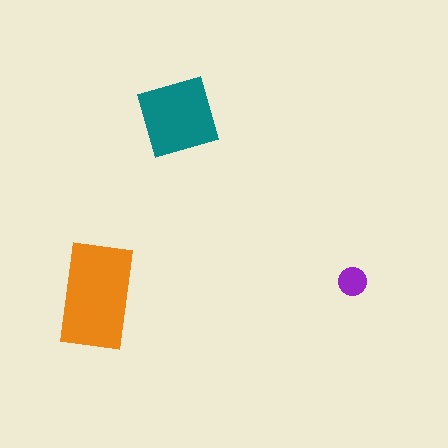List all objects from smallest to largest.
The purple circle, the teal square, the orange rectangle.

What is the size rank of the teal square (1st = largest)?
2nd.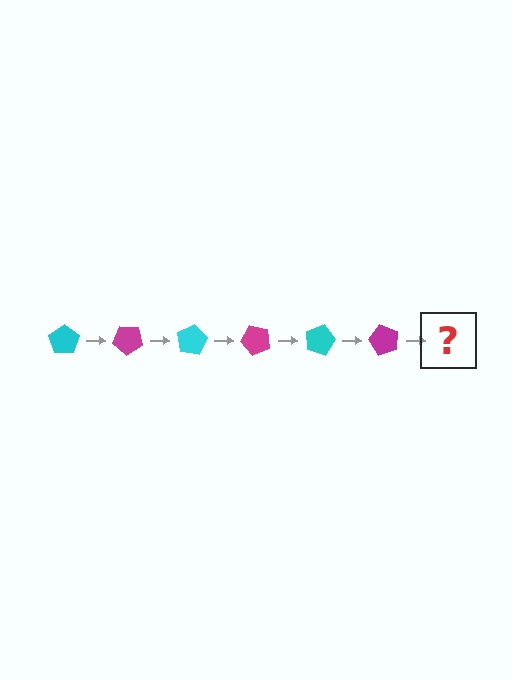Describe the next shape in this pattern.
It should be a cyan pentagon, rotated 240 degrees from the start.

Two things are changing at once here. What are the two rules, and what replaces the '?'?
The two rules are that it rotates 40 degrees each step and the color cycles through cyan and magenta. The '?' should be a cyan pentagon, rotated 240 degrees from the start.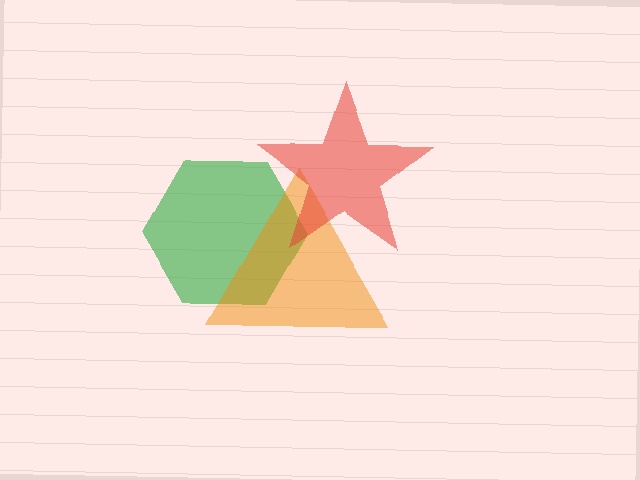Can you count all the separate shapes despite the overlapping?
Yes, there are 3 separate shapes.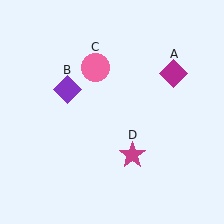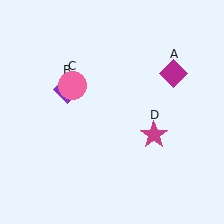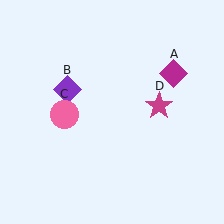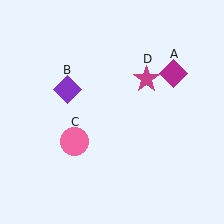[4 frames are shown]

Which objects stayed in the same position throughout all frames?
Magenta diamond (object A) and purple diamond (object B) remained stationary.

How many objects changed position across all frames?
2 objects changed position: pink circle (object C), magenta star (object D).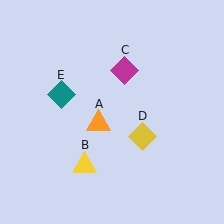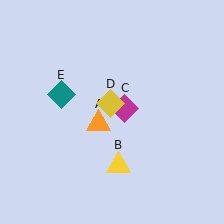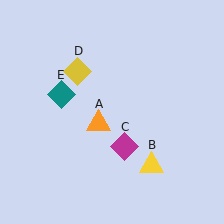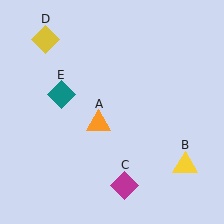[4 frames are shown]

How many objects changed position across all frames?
3 objects changed position: yellow triangle (object B), magenta diamond (object C), yellow diamond (object D).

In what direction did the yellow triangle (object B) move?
The yellow triangle (object B) moved right.